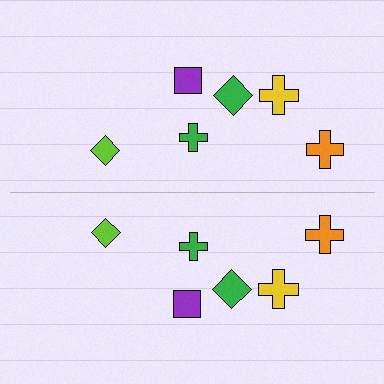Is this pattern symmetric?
Yes, this pattern has bilateral (reflection) symmetry.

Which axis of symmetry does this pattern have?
The pattern has a horizontal axis of symmetry running through the center of the image.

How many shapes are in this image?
There are 12 shapes in this image.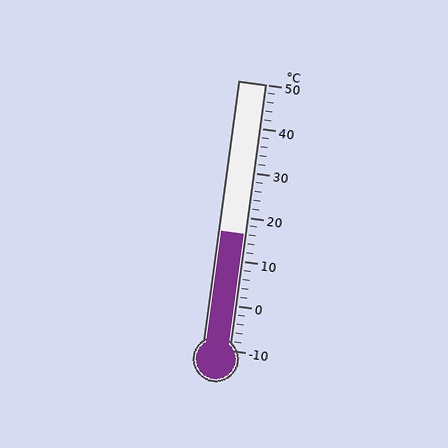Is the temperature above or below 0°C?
The temperature is above 0°C.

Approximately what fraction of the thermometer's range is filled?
The thermometer is filled to approximately 45% of its range.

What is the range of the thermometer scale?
The thermometer scale ranges from -10°C to 50°C.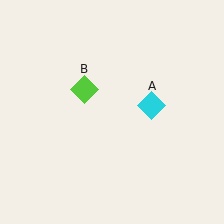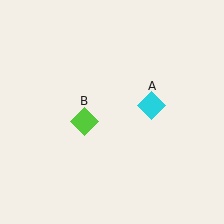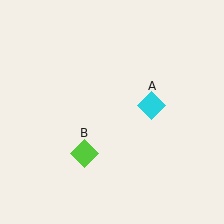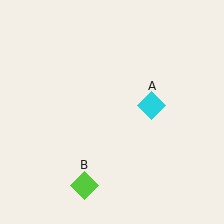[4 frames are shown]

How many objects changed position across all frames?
1 object changed position: lime diamond (object B).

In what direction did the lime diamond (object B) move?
The lime diamond (object B) moved down.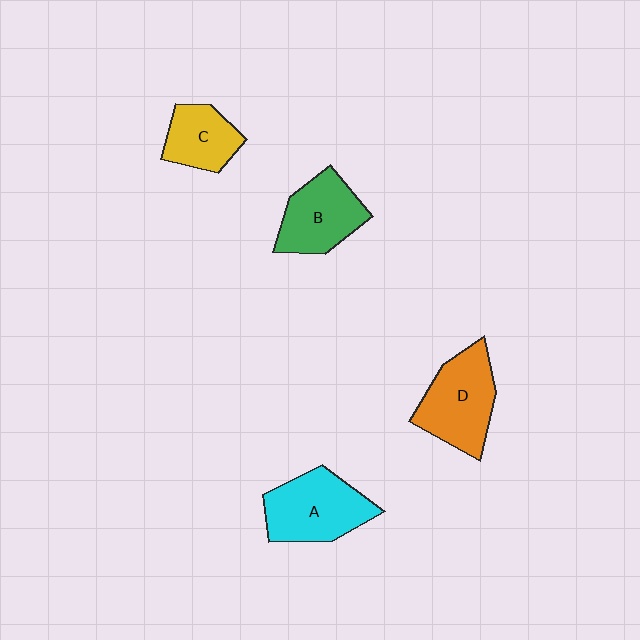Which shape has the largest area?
Shape A (cyan).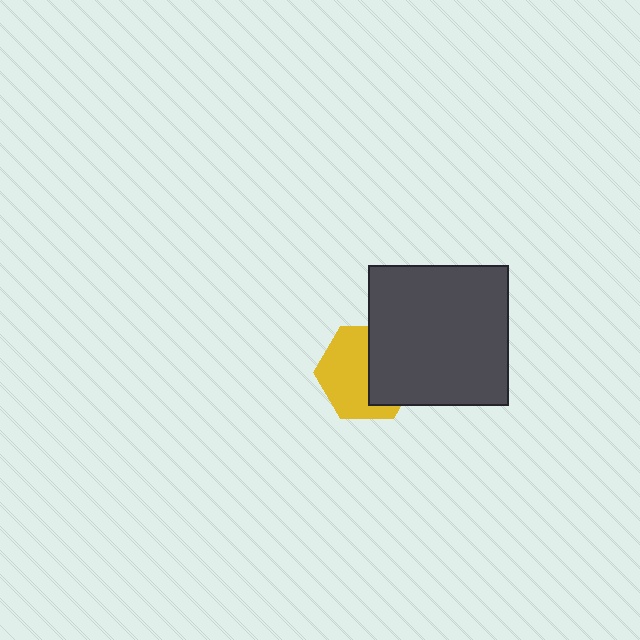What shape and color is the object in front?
The object in front is a dark gray square.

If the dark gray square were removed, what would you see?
You would see the complete yellow hexagon.